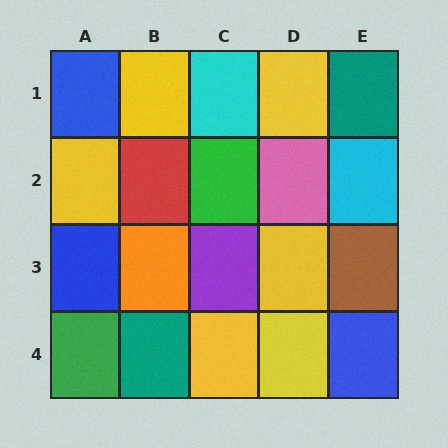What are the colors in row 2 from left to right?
Yellow, red, green, pink, cyan.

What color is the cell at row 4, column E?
Blue.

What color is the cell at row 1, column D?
Yellow.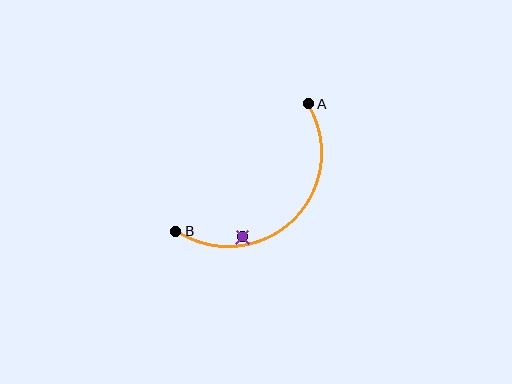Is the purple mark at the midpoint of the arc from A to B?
No — the purple mark does not lie on the arc at all. It sits slightly inside the curve.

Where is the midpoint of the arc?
The arc midpoint is the point on the curve farthest from the straight line joining A and B. It sits below and to the right of that line.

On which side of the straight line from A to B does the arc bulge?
The arc bulges below and to the right of the straight line connecting A and B.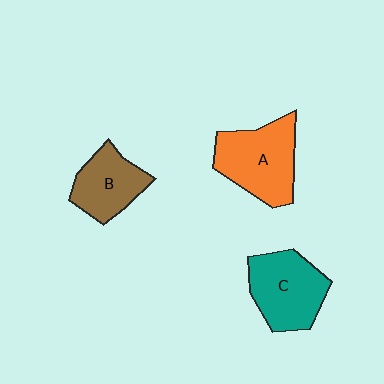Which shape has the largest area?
Shape A (orange).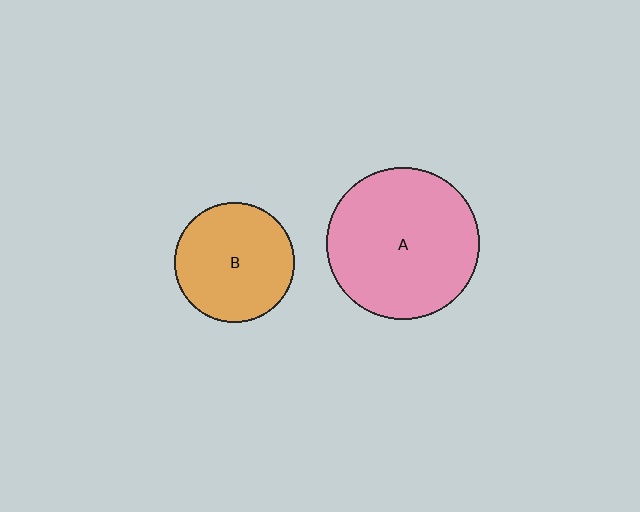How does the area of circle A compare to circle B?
Approximately 1.6 times.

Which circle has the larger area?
Circle A (pink).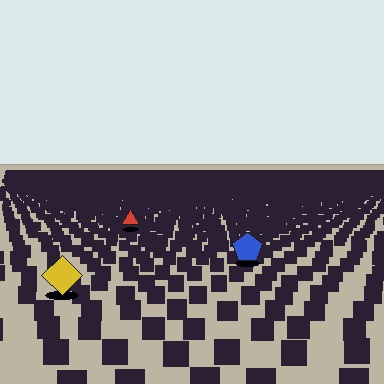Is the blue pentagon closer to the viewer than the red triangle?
Yes. The blue pentagon is closer — you can tell from the texture gradient: the ground texture is coarser near it.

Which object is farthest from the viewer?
The red triangle is farthest from the viewer. It appears smaller and the ground texture around it is denser.